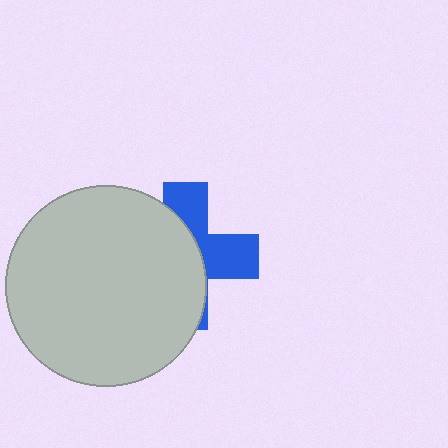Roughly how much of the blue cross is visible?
A small part of it is visible (roughly 41%).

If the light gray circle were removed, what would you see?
You would see the complete blue cross.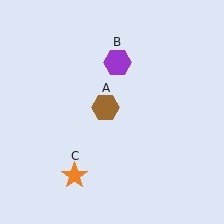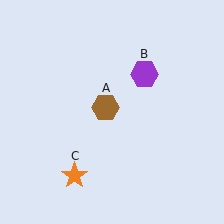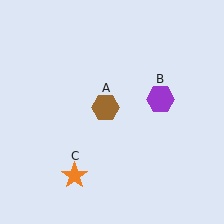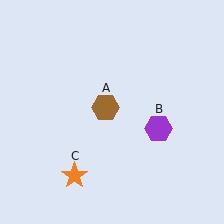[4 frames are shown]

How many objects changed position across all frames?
1 object changed position: purple hexagon (object B).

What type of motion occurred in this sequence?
The purple hexagon (object B) rotated clockwise around the center of the scene.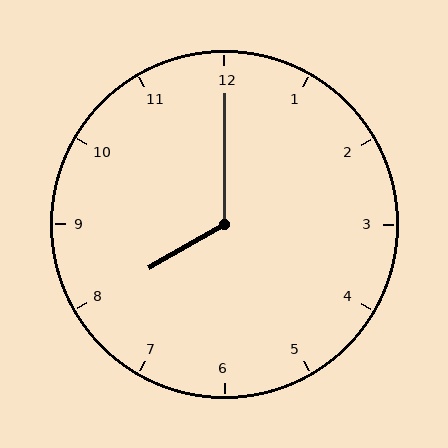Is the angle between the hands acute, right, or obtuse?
It is obtuse.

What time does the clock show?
8:00.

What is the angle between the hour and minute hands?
Approximately 120 degrees.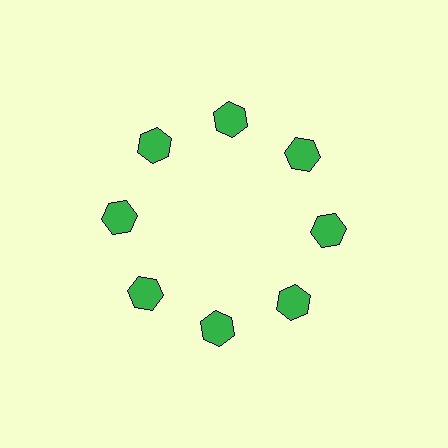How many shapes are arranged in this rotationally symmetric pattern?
There are 8 shapes, arranged in 8 groups of 1.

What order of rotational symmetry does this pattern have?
This pattern has 8-fold rotational symmetry.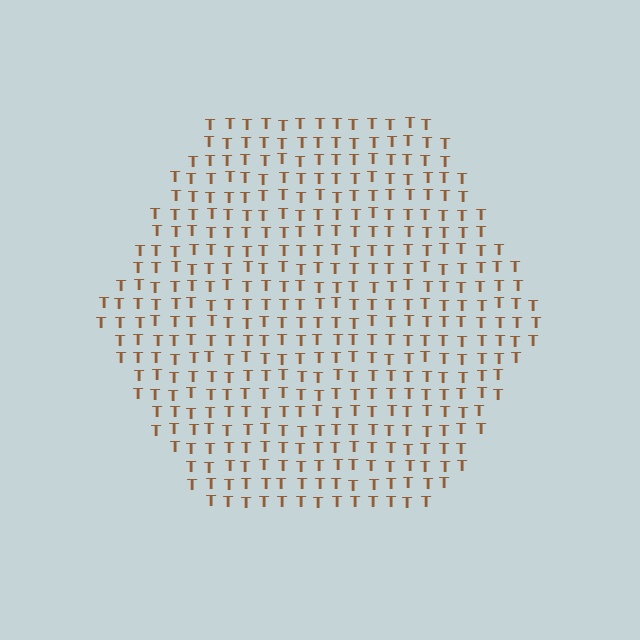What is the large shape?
The large shape is a hexagon.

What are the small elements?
The small elements are letter T's.